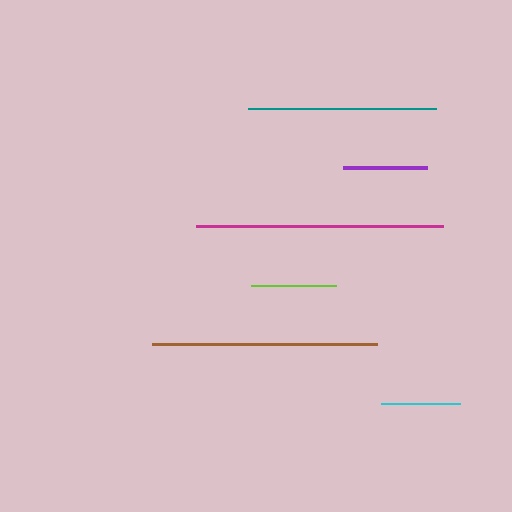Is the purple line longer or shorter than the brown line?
The brown line is longer than the purple line.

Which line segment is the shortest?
The cyan line is the shortest at approximately 79 pixels.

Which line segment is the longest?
The magenta line is the longest at approximately 247 pixels.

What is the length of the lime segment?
The lime segment is approximately 85 pixels long.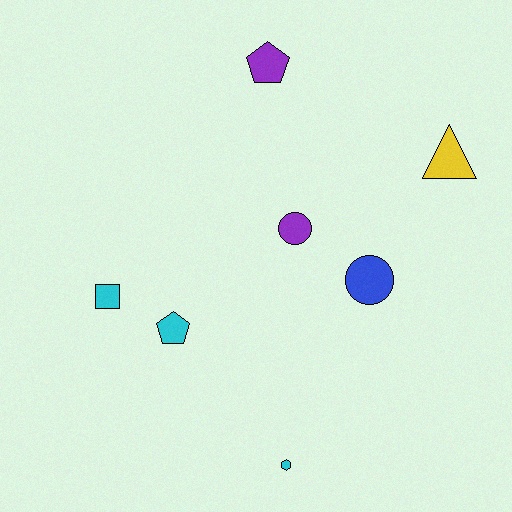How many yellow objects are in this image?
There is 1 yellow object.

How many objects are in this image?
There are 7 objects.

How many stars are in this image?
There are no stars.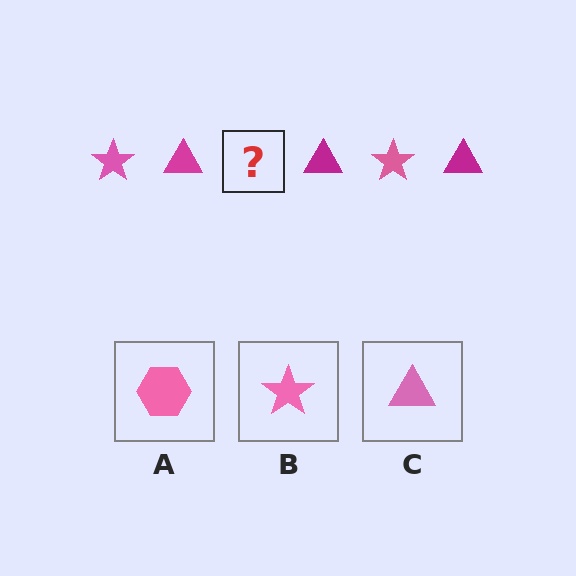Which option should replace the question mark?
Option B.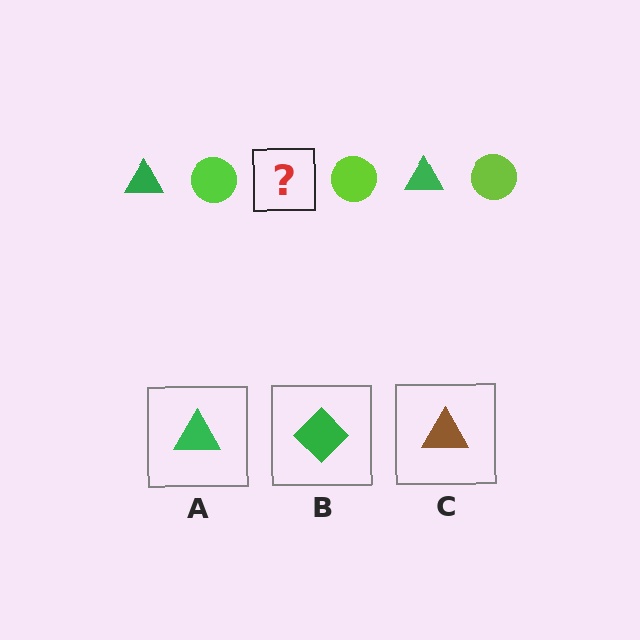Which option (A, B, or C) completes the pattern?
A.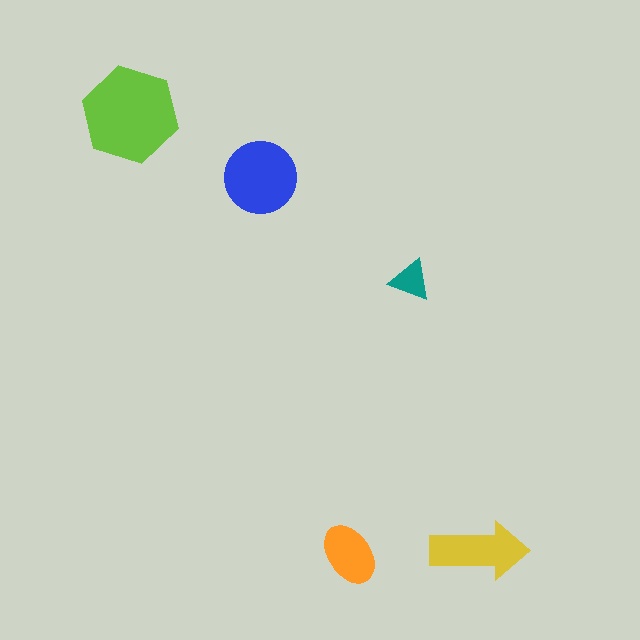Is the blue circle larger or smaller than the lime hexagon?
Smaller.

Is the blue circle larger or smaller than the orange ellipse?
Larger.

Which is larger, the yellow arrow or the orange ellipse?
The yellow arrow.